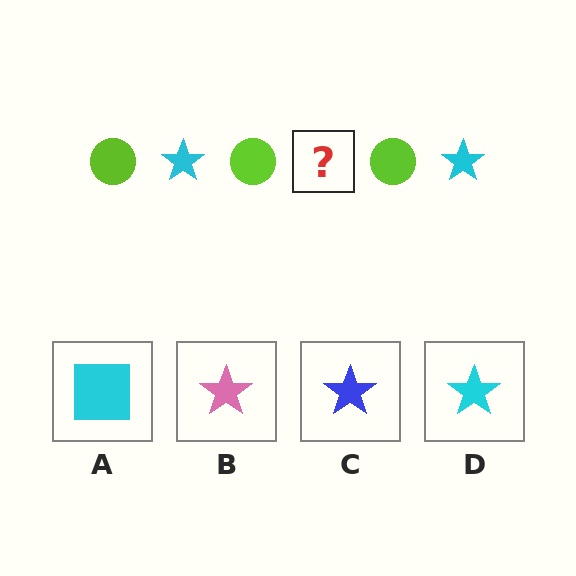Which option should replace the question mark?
Option D.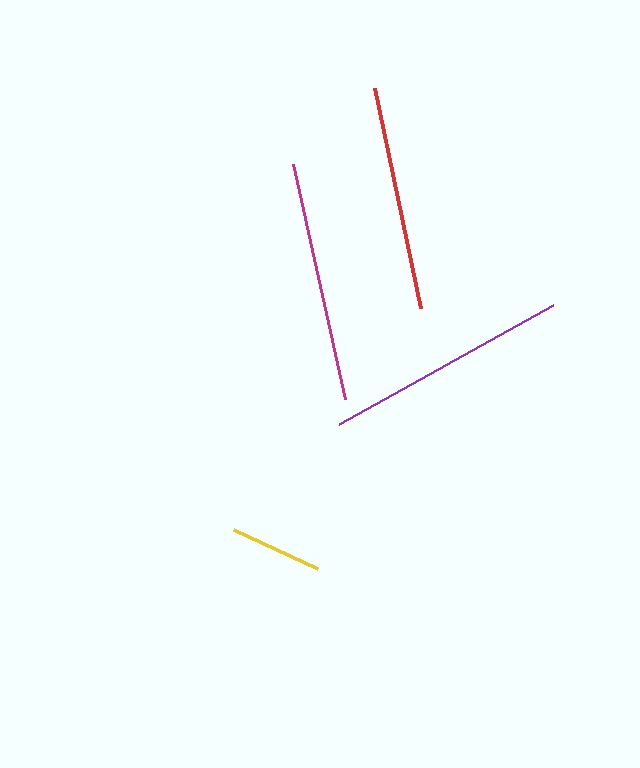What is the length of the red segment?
The red segment is approximately 225 pixels long.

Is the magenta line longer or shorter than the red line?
The magenta line is longer than the red line.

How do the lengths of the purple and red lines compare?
The purple and red lines are approximately the same length.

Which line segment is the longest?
The purple line is the longest at approximately 245 pixels.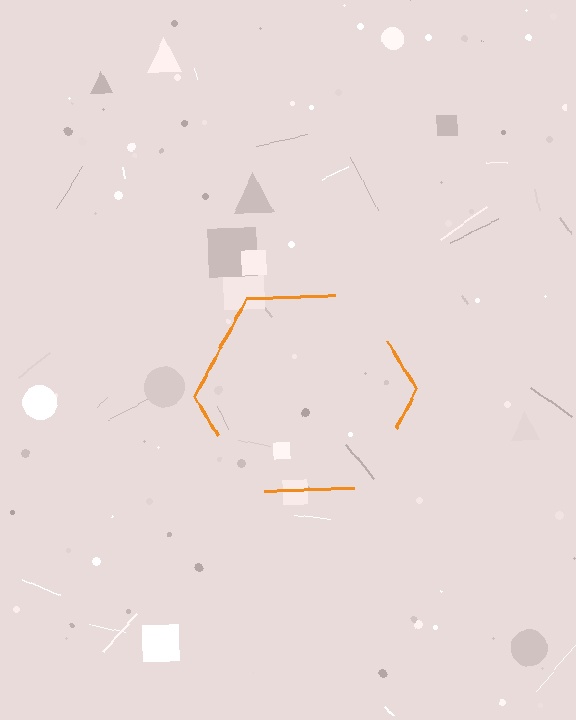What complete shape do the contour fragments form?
The contour fragments form a hexagon.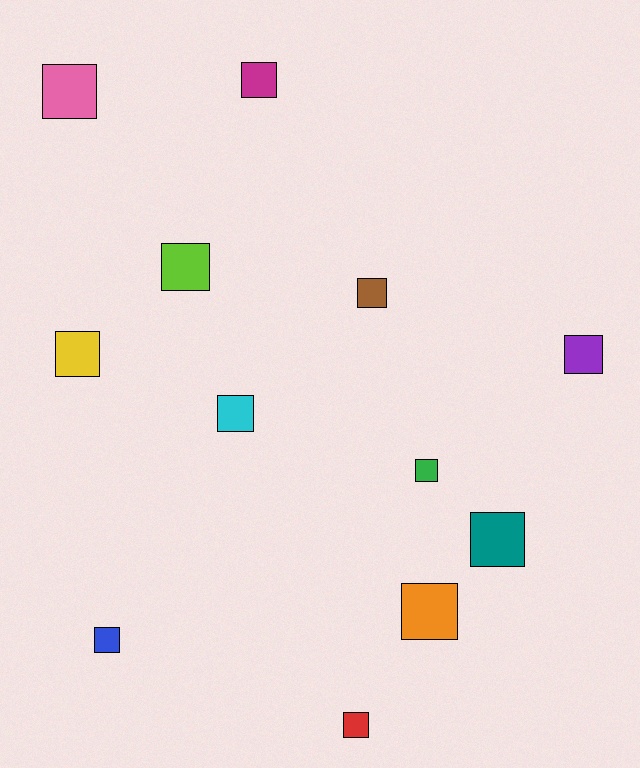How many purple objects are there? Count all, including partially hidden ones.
There is 1 purple object.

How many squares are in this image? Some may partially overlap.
There are 12 squares.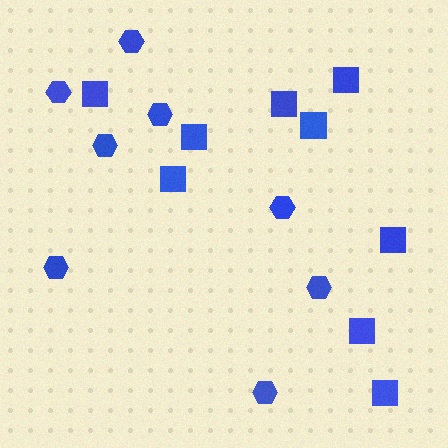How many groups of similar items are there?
There are 2 groups: one group of hexagons (8) and one group of squares (9).